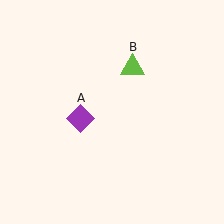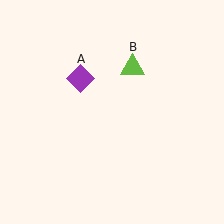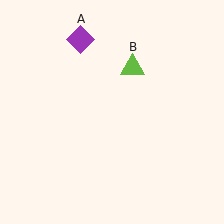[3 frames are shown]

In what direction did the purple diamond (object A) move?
The purple diamond (object A) moved up.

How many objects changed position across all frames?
1 object changed position: purple diamond (object A).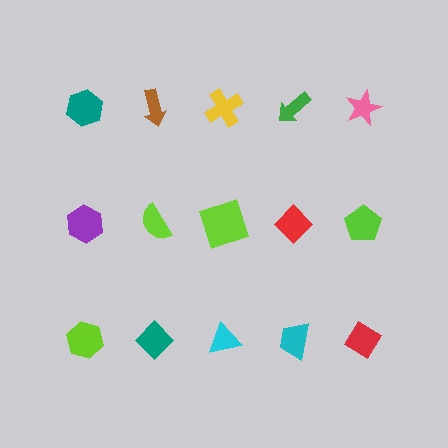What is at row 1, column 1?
A teal hexagon.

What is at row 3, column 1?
A lime hexagon.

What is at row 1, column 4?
A green arrow.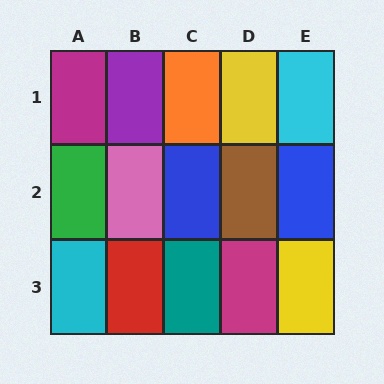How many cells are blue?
2 cells are blue.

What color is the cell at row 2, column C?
Blue.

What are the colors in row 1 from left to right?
Magenta, purple, orange, yellow, cyan.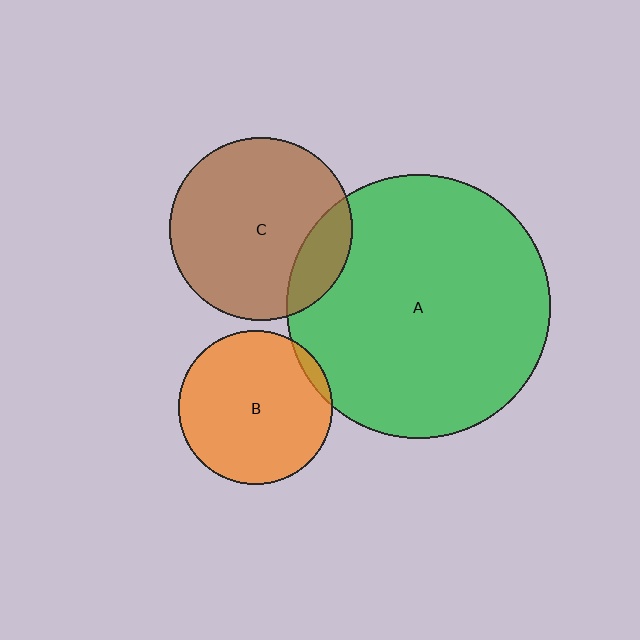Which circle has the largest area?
Circle A (green).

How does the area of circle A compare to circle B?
Approximately 2.9 times.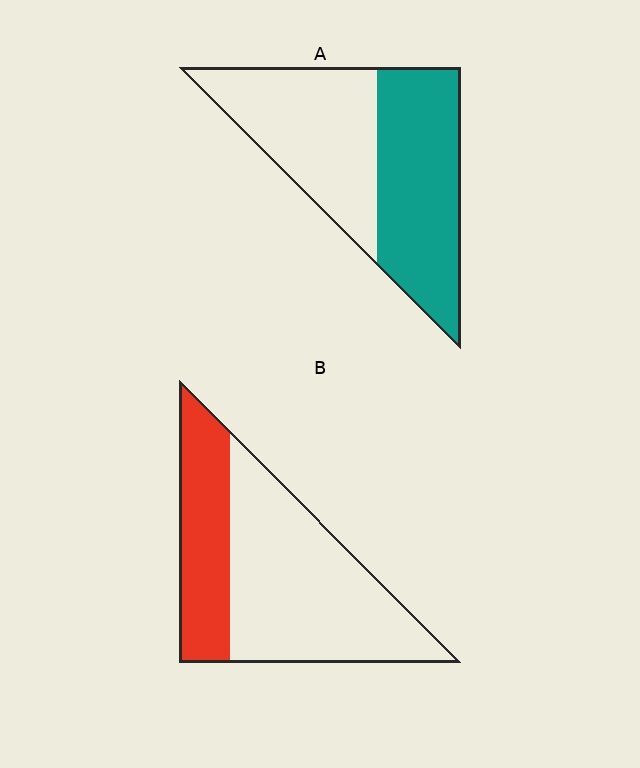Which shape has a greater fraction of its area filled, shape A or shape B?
Shape A.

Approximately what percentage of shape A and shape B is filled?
A is approximately 50% and B is approximately 35%.